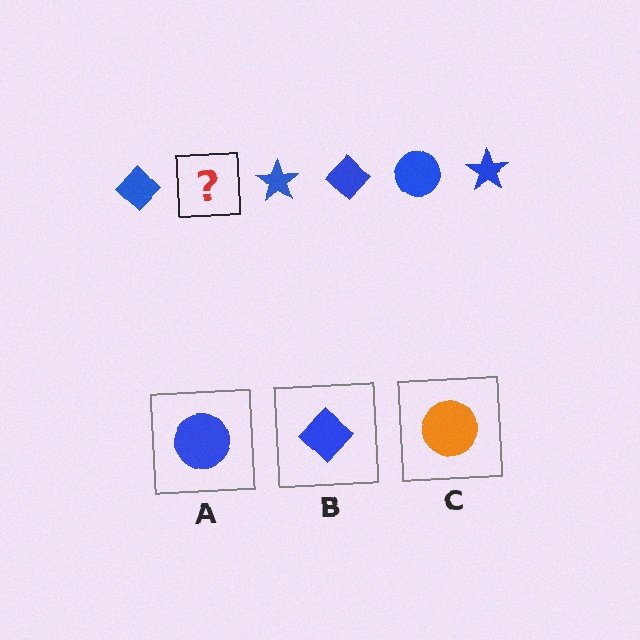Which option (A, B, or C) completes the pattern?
A.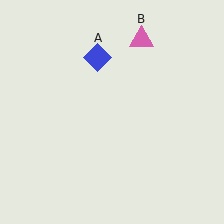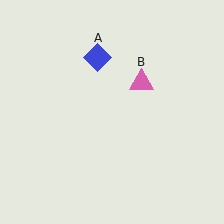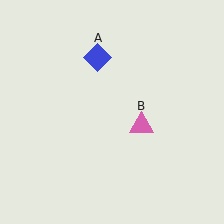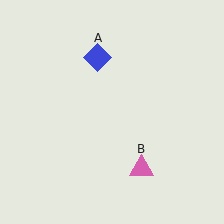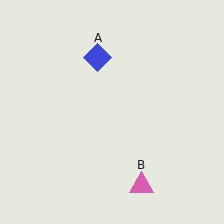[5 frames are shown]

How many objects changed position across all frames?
1 object changed position: pink triangle (object B).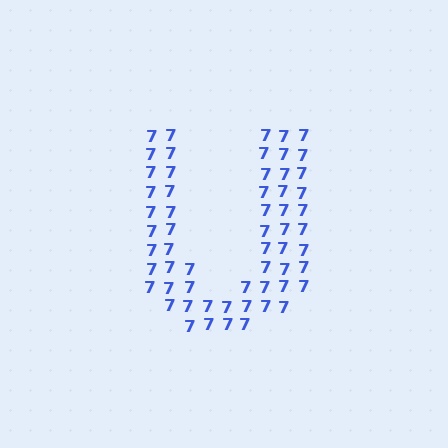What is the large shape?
The large shape is the letter U.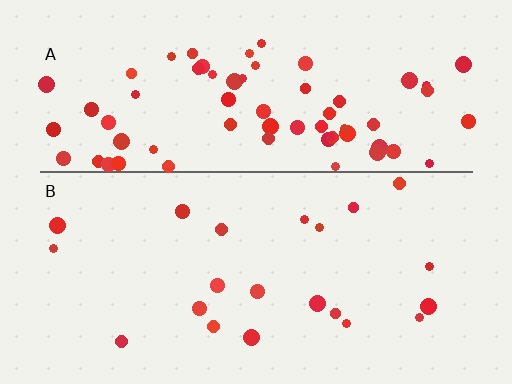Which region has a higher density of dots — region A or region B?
A (the top).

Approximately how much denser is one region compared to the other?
Approximately 3.4× — region A over region B.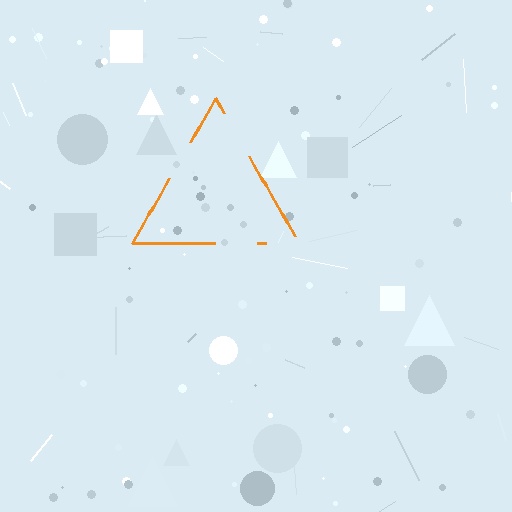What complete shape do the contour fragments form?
The contour fragments form a triangle.